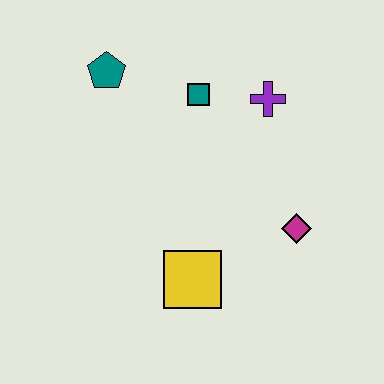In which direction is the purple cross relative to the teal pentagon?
The purple cross is to the right of the teal pentagon.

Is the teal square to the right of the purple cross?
No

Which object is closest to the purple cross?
The teal square is closest to the purple cross.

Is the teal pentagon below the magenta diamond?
No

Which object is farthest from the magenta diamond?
The teal pentagon is farthest from the magenta diamond.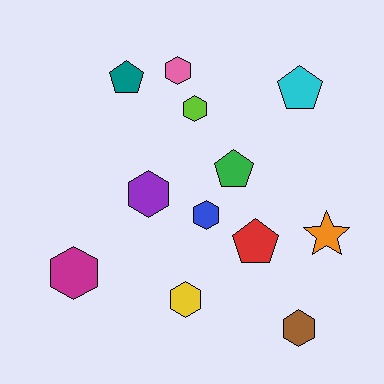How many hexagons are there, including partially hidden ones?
There are 7 hexagons.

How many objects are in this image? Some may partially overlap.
There are 12 objects.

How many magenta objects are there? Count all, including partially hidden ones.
There is 1 magenta object.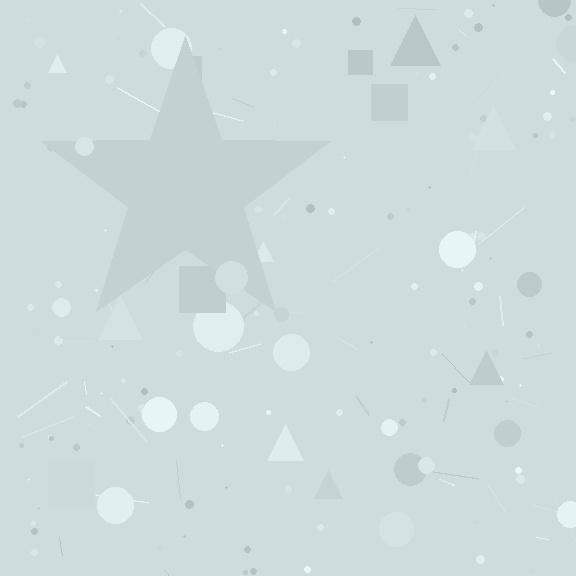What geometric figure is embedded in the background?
A star is embedded in the background.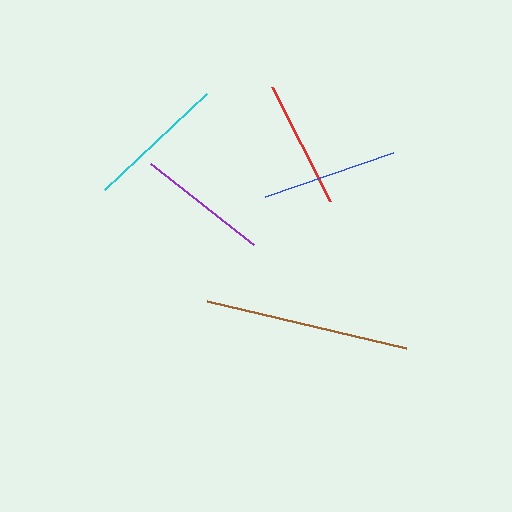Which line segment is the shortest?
The red line is the shortest at approximately 128 pixels.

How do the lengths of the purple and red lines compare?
The purple and red lines are approximately the same length.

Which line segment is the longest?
The brown line is the longest at approximately 205 pixels.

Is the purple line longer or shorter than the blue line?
The blue line is longer than the purple line.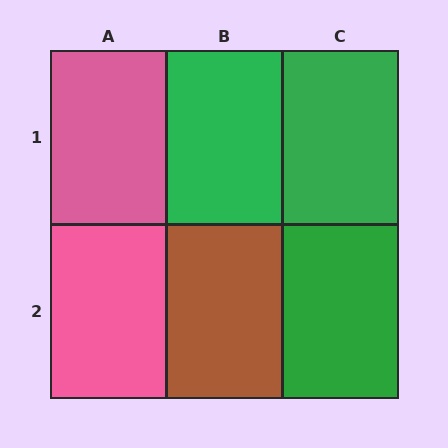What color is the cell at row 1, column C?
Green.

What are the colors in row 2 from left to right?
Pink, brown, green.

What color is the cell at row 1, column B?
Green.